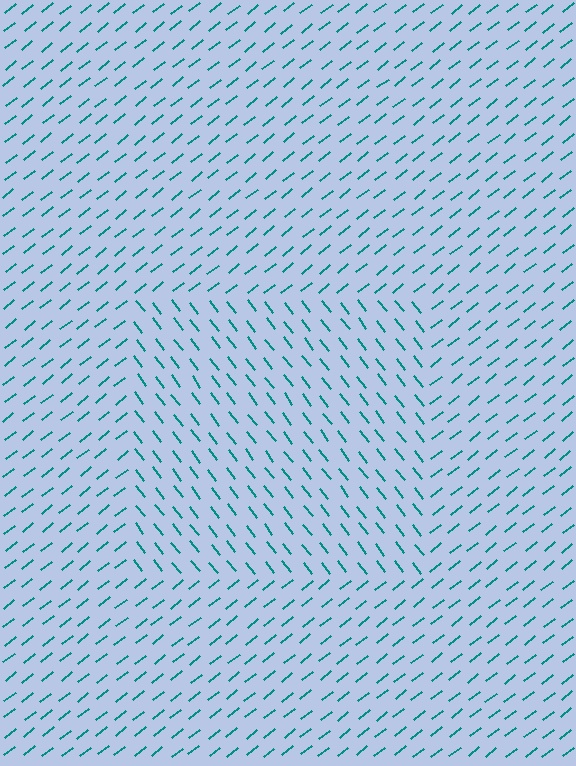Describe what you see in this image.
The image is filled with small teal line segments. A rectangle region in the image has lines oriented differently from the surrounding lines, creating a visible texture boundary.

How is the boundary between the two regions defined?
The boundary is defined purely by a change in line orientation (approximately 89 degrees difference). All lines are the same color and thickness.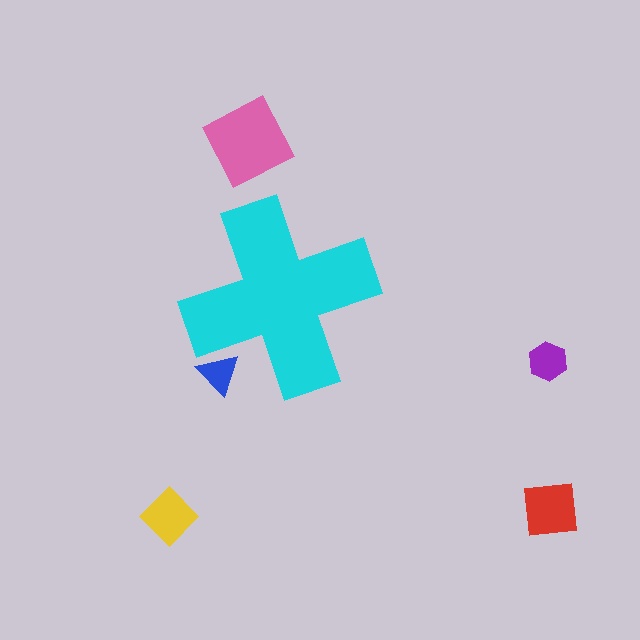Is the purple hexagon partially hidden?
No, the purple hexagon is fully visible.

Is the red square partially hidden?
No, the red square is fully visible.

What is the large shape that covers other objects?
A cyan cross.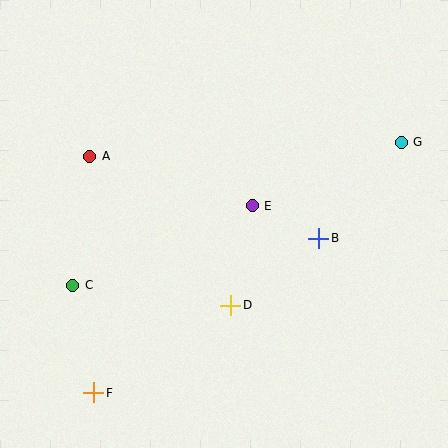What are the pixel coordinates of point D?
Point D is at (231, 305).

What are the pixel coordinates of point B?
Point B is at (319, 238).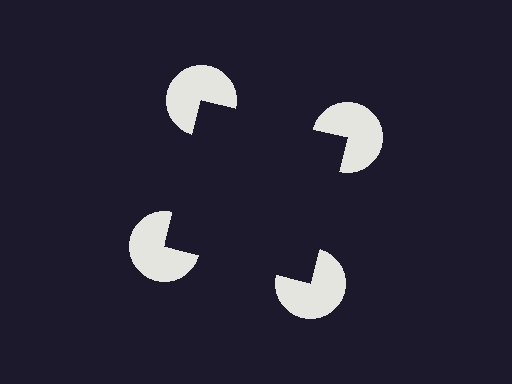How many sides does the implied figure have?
4 sides.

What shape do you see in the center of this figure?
An illusory square — its edges are inferred from the aligned wedge cuts in the pac-man discs, not physically drawn.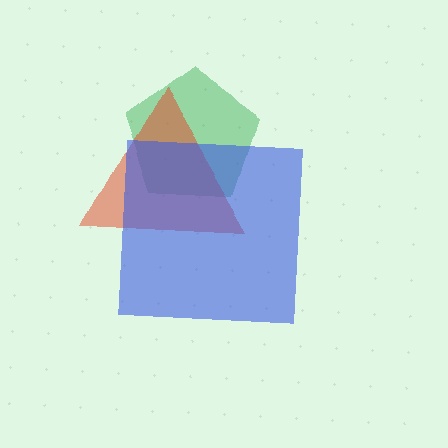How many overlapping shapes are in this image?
There are 3 overlapping shapes in the image.